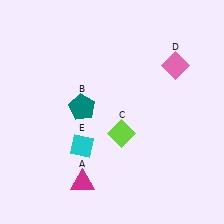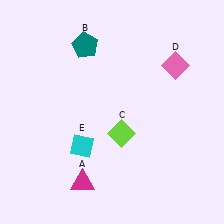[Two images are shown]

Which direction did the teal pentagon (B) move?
The teal pentagon (B) moved up.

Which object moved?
The teal pentagon (B) moved up.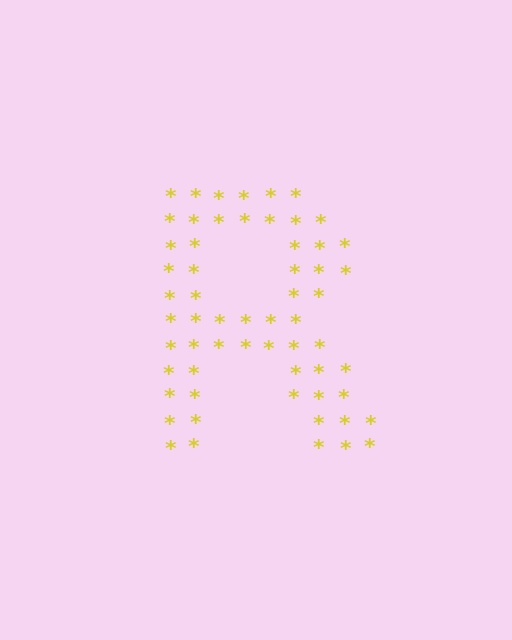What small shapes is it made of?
It is made of small asterisks.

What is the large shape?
The large shape is the letter R.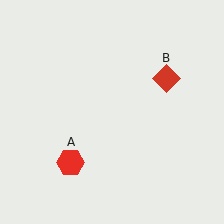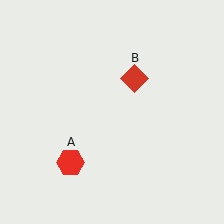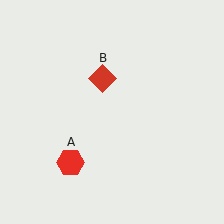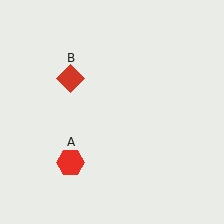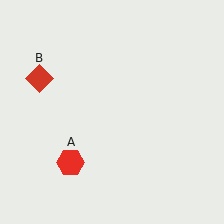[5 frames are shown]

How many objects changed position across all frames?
1 object changed position: red diamond (object B).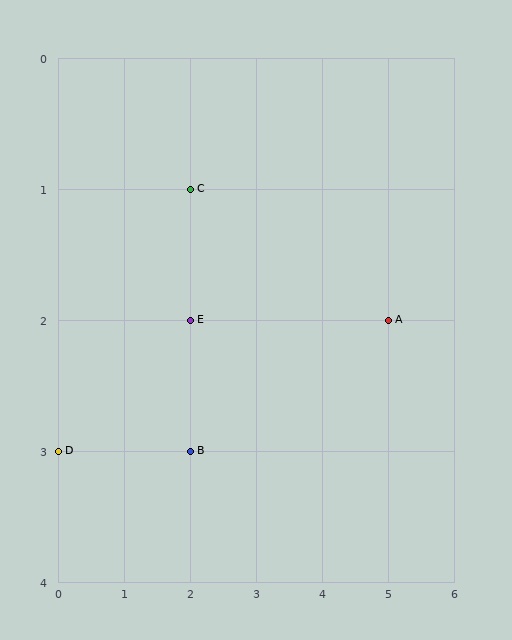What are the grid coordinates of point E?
Point E is at grid coordinates (2, 2).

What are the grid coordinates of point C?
Point C is at grid coordinates (2, 1).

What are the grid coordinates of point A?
Point A is at grid coordinates (5, 2).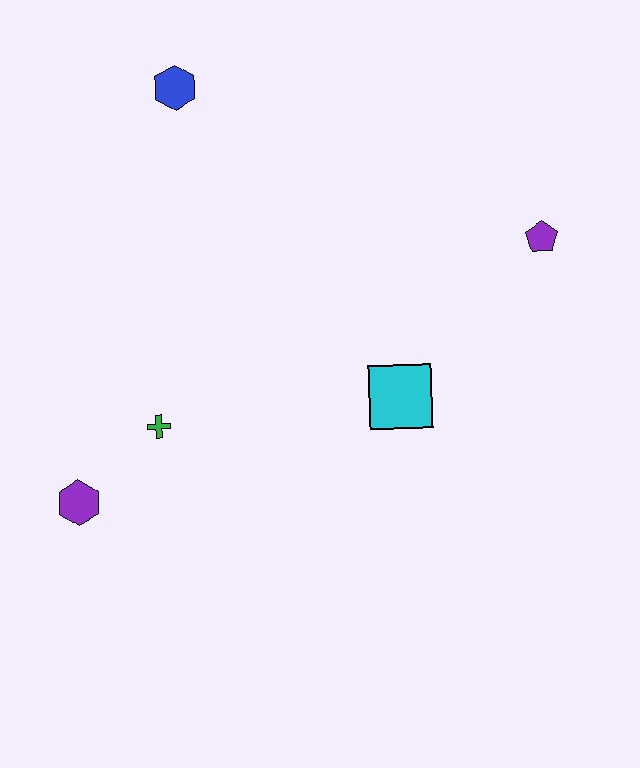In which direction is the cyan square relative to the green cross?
The cyan square is to the right of the green cross.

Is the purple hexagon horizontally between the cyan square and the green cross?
No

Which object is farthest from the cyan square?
The blue hexagon is farthest from the cyan square.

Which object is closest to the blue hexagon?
The green cross is closest to the blue hexagon.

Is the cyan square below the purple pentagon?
Yes